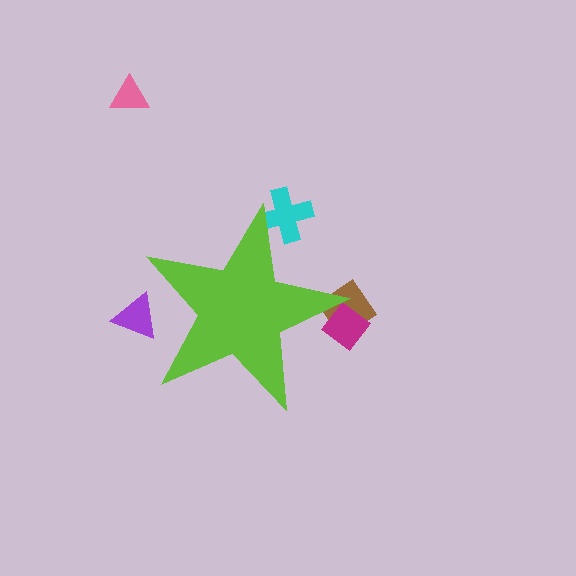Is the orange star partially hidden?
Yes, the orange star is partially hidden behind the lime star.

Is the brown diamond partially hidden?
Yes, the brown diamond is partially hidden behind the lime star.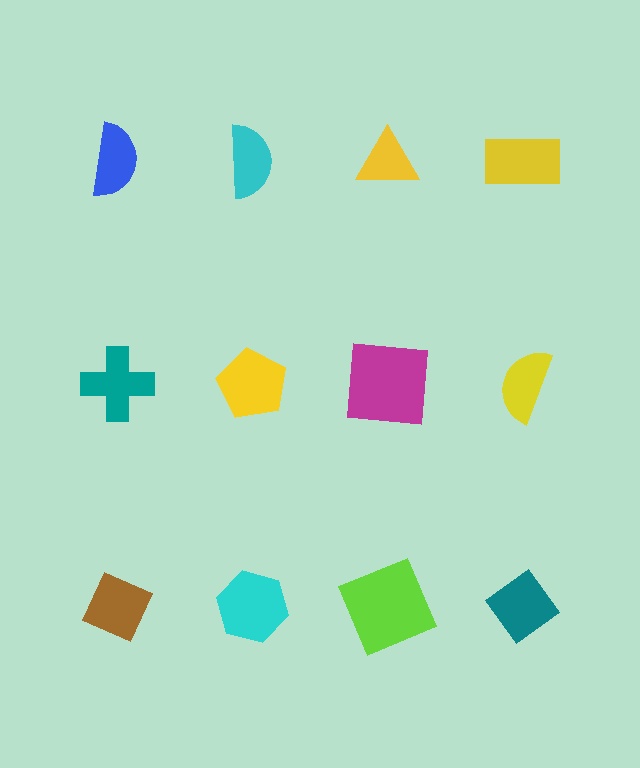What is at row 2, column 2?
A yellow pentagon.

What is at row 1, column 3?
A yellow triangle.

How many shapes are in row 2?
4 shapes.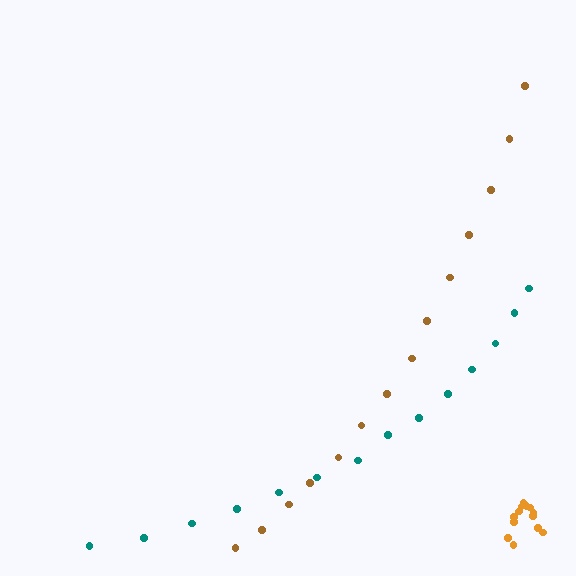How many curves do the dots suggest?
There are 3 distinct paths.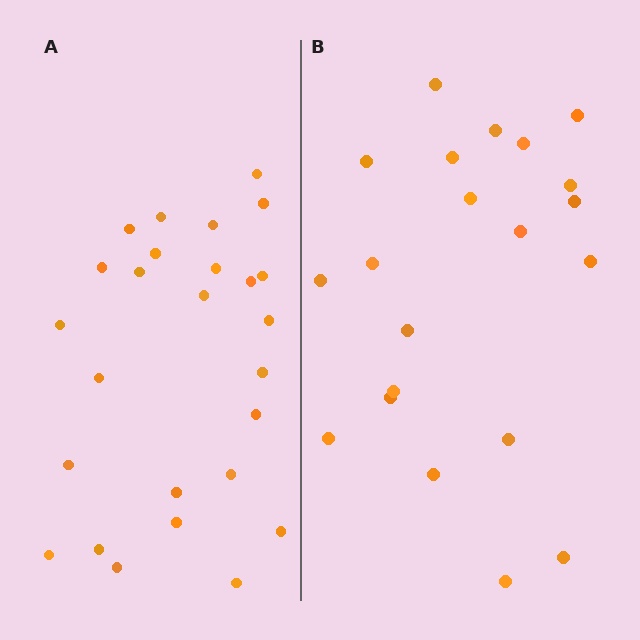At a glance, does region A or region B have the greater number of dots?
Region A (the left region) has more dots.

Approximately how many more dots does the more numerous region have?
Region A has about 5 more dots than region B.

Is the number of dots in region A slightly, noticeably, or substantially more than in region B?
Region A has only slightly more — the two regions are fairly close. The ratio is roughly 1.2 to 1.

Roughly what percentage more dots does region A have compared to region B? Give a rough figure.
About 25% more.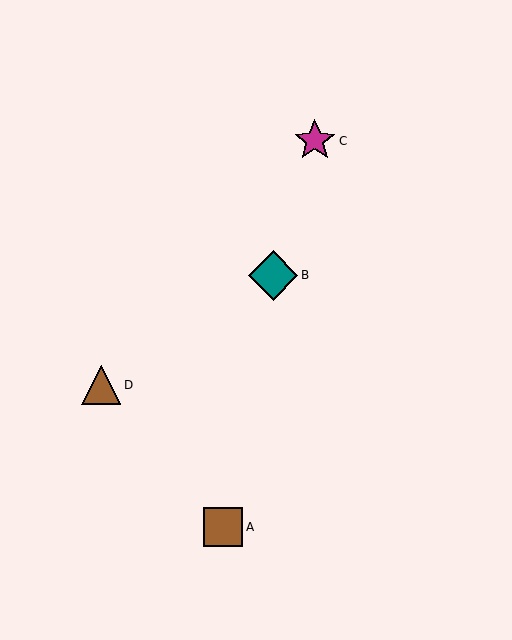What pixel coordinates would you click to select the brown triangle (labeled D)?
Click at (101, 385) to select the brown triangle D.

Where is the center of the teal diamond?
The center of the teal diamond is at (273, 275).